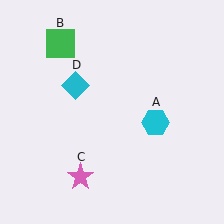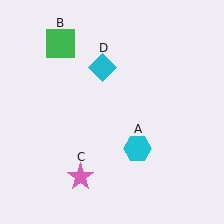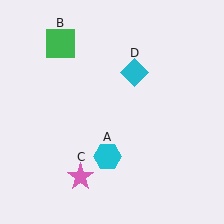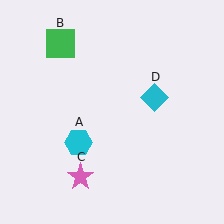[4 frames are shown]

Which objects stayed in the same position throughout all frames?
Green square (object B) and pink star (object C) remained stationary.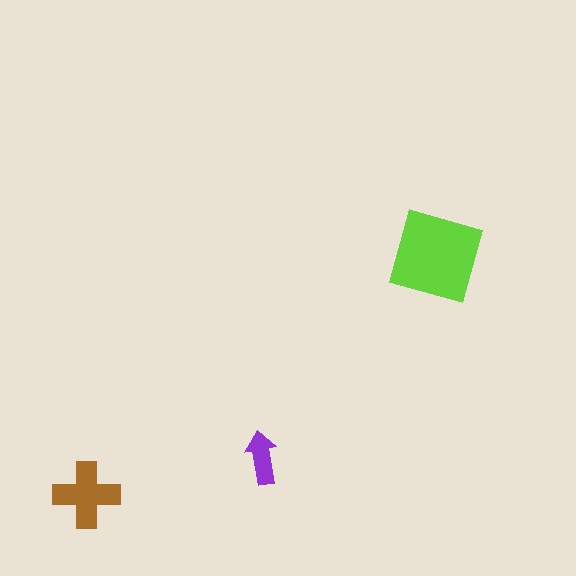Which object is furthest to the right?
The lime diamond is rightmost.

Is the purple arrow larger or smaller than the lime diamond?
Smaller.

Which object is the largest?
The lime diamond.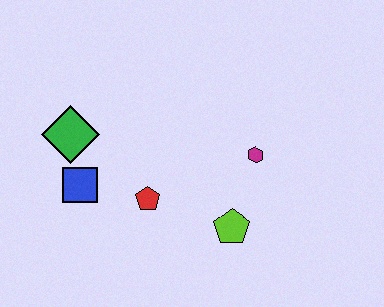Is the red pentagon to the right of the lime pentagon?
No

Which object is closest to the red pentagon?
The blue square is closest to the red pentagon.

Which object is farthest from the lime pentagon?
The green diamond is farthest from the lime pentagon.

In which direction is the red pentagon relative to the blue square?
The red pentagon is to the right of the blue square.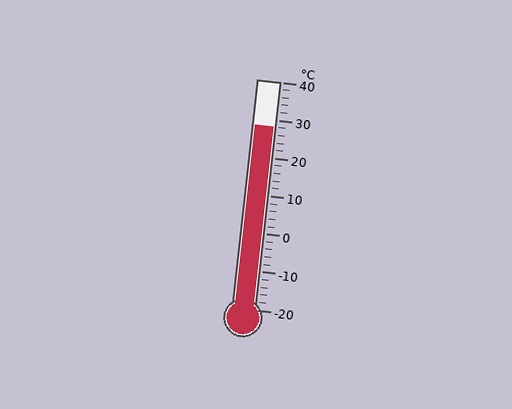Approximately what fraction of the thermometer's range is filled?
The thermometer is filled to approximately 80% of its range.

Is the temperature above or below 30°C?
The temperature is below 30°C.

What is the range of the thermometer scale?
The thermometer scale ranges from -20°C to 40°C.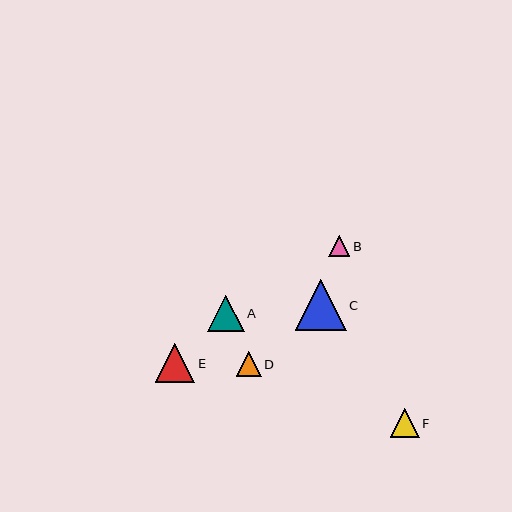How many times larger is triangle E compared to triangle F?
Triangle E is approximately 1.3 times the size of triangle F.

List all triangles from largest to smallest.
From largest to smallest: C, E, A, F, D, B.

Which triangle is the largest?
Triangle C is the largest with a size of approximately 51 pixels.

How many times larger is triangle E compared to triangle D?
Triangle E is approximately 1.6 times the size of triangle D.